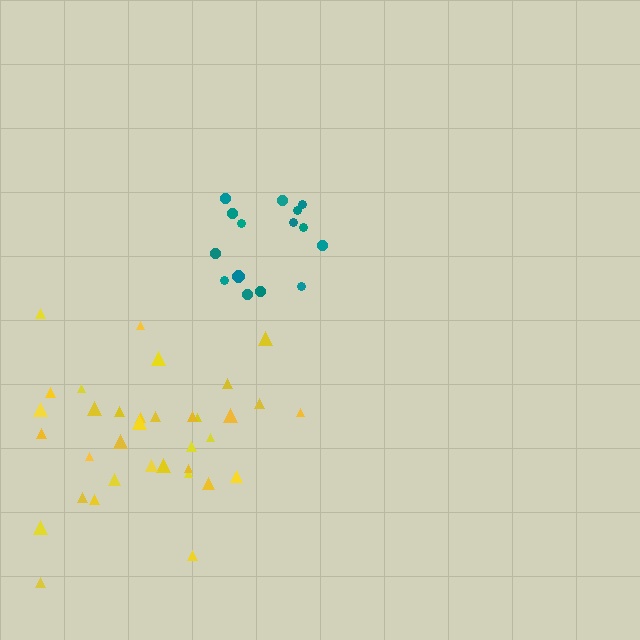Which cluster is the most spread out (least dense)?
Yellow.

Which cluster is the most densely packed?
Teal.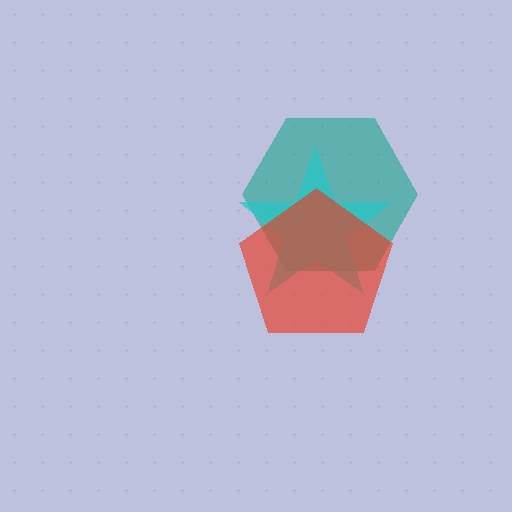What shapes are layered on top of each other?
The layered shapes are: a teal hexagon, a cyan star, a red pentagon.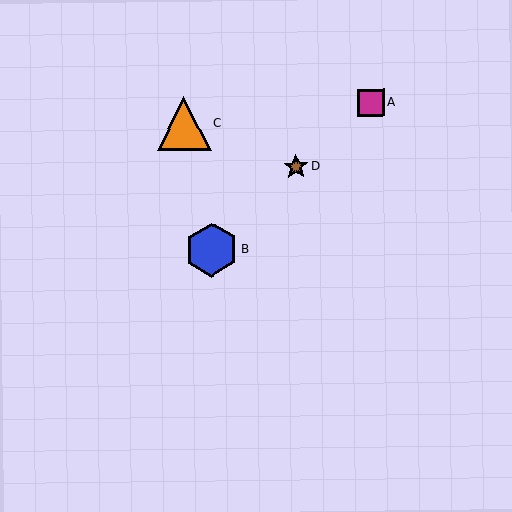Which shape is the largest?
The orange triangle (labeled C) is the largest.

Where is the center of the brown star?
The center of the brown star is at (296, 167).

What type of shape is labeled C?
Shape C is an orange triangle.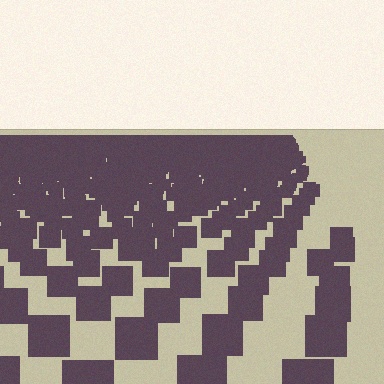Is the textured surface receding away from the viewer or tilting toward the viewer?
The surface is receding away from the viewer. Texture elements get smaller and denser toward the top.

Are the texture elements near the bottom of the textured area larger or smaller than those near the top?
Larger. Near the bottom, elements are closer to the viewer and appear at a bigger on-screen size.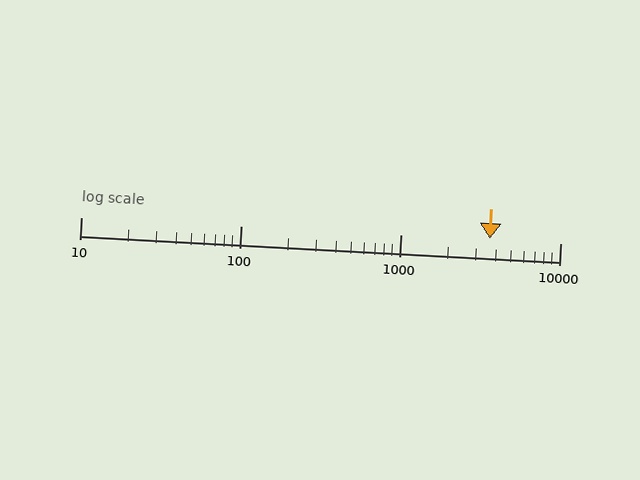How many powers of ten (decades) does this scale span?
The scale spans 3 decades, from 10 to 10000.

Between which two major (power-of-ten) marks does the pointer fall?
The pointer is between 1000 and 10000.